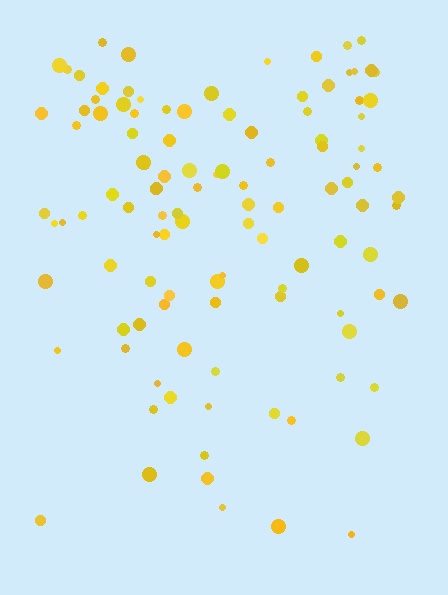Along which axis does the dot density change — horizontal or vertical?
Vertical.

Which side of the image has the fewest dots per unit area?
The bottom.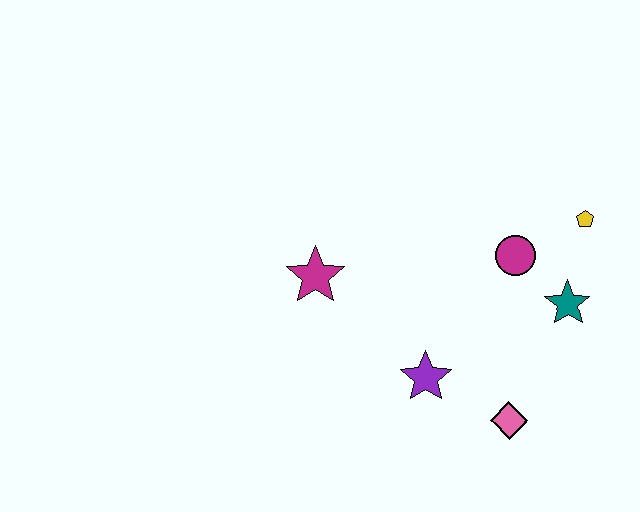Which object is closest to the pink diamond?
The purple star is closest to the pink diamond.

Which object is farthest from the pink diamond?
The magenta star is farthest from the pink diamond.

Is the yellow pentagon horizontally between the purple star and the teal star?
No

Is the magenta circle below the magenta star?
No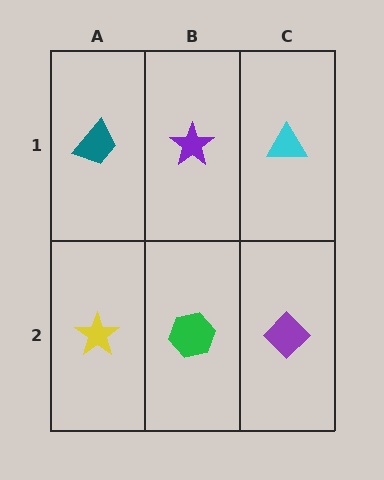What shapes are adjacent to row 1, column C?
A purple diamond (row 2, column C), a purple star (row 1, column B).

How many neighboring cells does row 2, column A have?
2.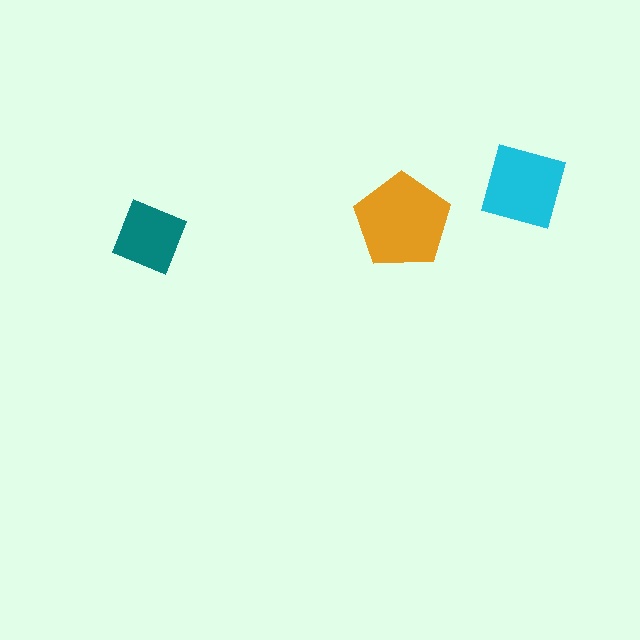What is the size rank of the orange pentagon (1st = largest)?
1st.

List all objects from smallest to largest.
The teal diamond, the cyan square, the orange pentagon.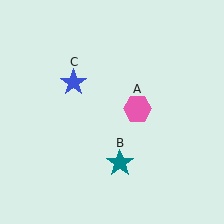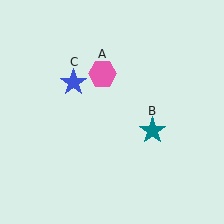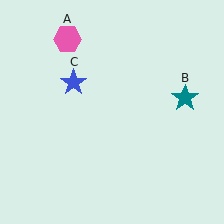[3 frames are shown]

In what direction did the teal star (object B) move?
The teal star (object B) moved up and to the right.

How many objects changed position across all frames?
2 objects changed position: pink hexagon (object A), teal star (object B).